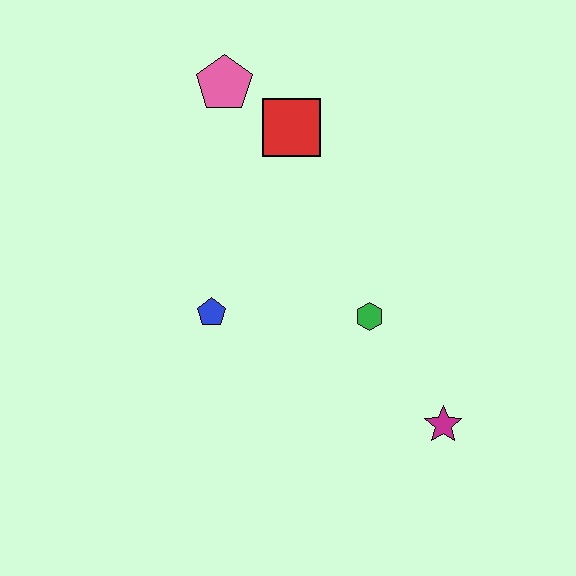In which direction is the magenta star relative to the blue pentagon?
The magenta star is to the right of the blue pentagon.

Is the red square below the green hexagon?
No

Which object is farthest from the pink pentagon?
The magenta star is farthest from the pink pentagon.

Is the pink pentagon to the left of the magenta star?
Yes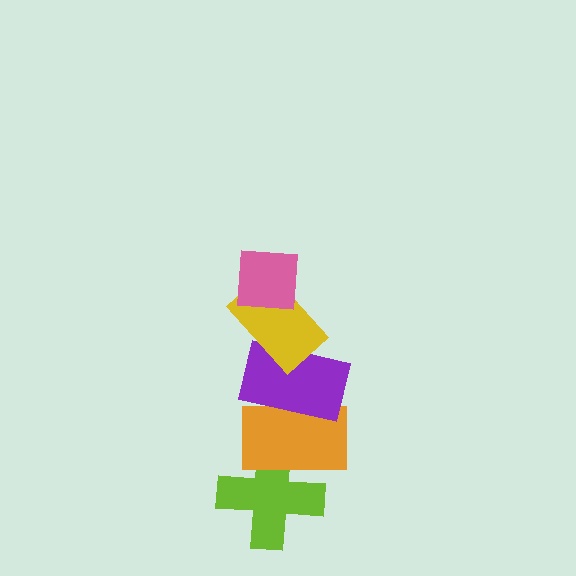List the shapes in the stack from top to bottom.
From top to bottom: the pink square, the yellow rectangle, the purple rectangle, the orange rectangle, the lime cross.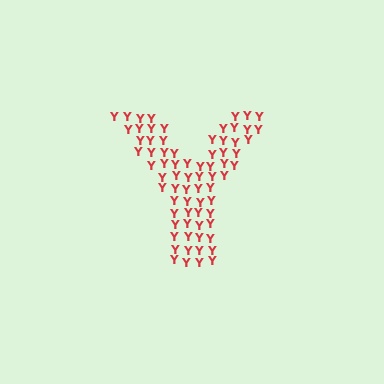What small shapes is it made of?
It is made of small letter Y's.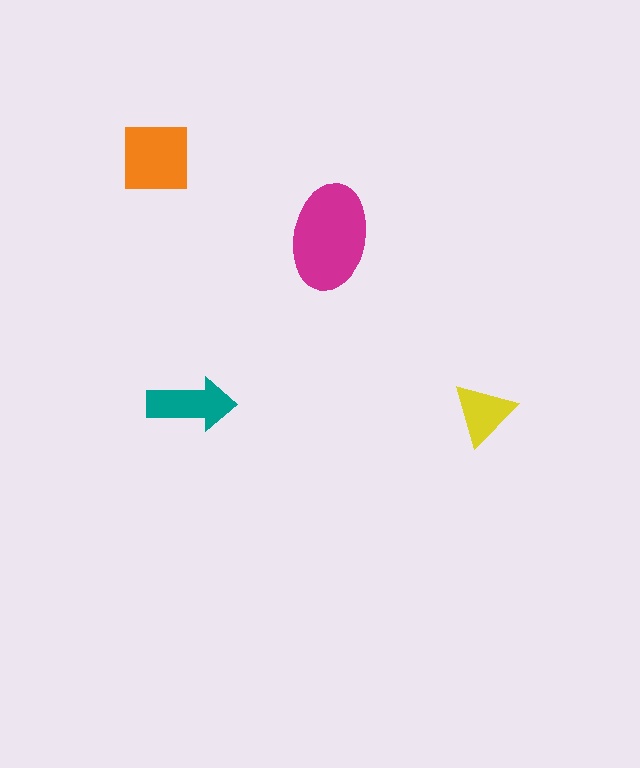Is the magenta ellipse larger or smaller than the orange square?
Larger.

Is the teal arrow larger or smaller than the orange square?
Smaller.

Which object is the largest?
The magenta ellipse.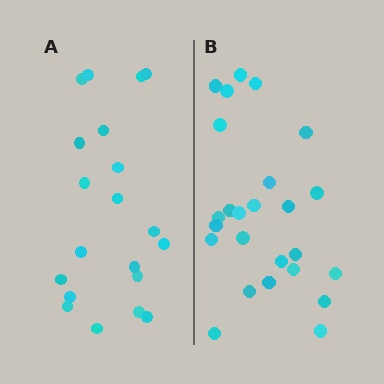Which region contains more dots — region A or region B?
Region B (the right region) has more dots.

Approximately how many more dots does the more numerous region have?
Region B has about 5 more dots than region A.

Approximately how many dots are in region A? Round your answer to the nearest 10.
About 20 dots.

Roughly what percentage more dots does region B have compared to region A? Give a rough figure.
About 25% more.